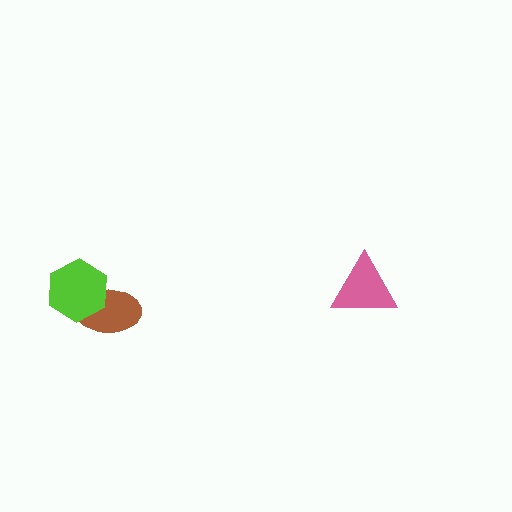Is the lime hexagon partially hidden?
No, no other shape covers it.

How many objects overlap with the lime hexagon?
1 object overlaps with the lime hexagon.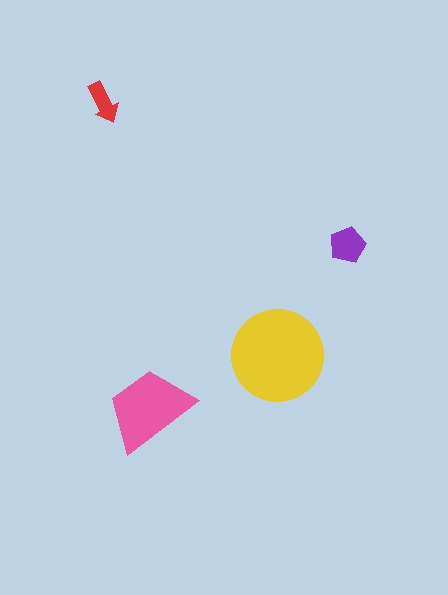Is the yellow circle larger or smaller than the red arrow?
Larger.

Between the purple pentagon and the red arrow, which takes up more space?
The purple pentagon.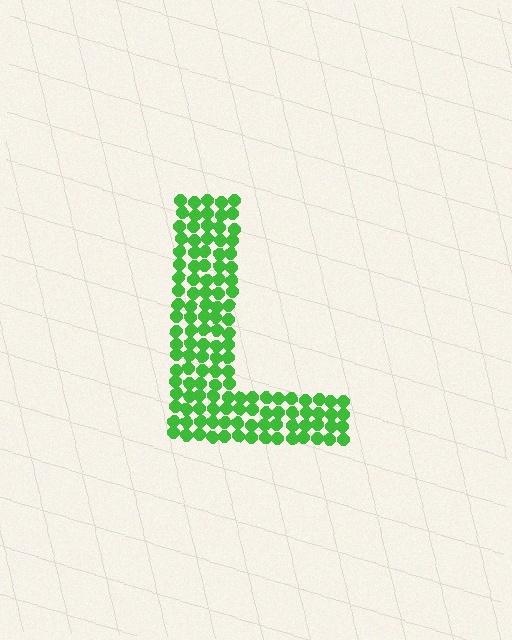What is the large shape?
The large shape is the letter L.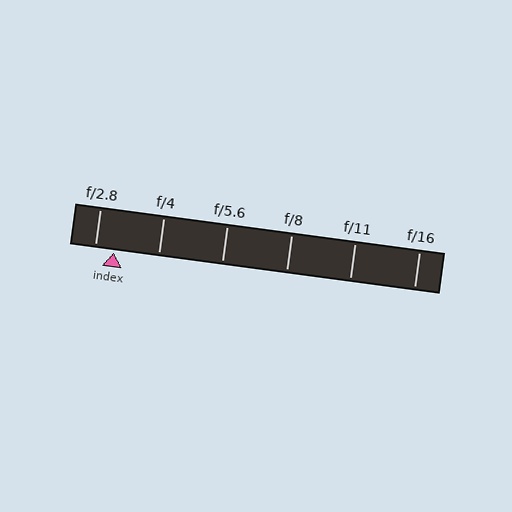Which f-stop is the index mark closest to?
The index mark is closest to f/2.8.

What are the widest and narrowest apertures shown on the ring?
The widest aperture shown is f/2.8 and the narrowest is f/16.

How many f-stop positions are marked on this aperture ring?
There are 6 f-stop positions marked.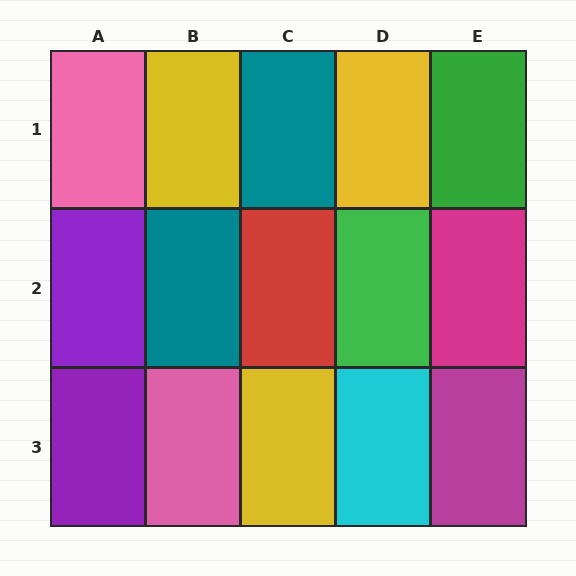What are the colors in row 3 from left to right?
Purple, pink, yellow, cyan, magenta.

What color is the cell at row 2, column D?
Green.